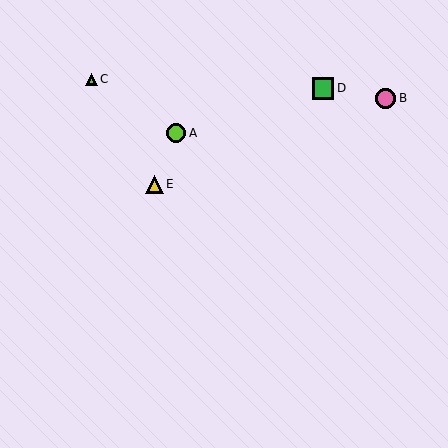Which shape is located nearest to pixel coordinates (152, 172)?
The yellow triangle (labeled E) at (154, 184) is nearest to that location.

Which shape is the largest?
The green square (labeled D) is the largest.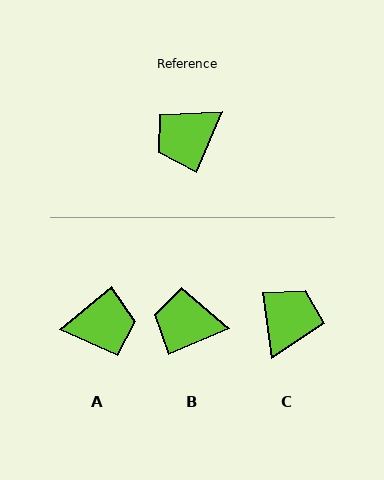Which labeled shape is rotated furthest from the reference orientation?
A, about 152 degrees away.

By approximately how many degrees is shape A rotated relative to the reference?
Approximately 152 degrees counter-clockwise.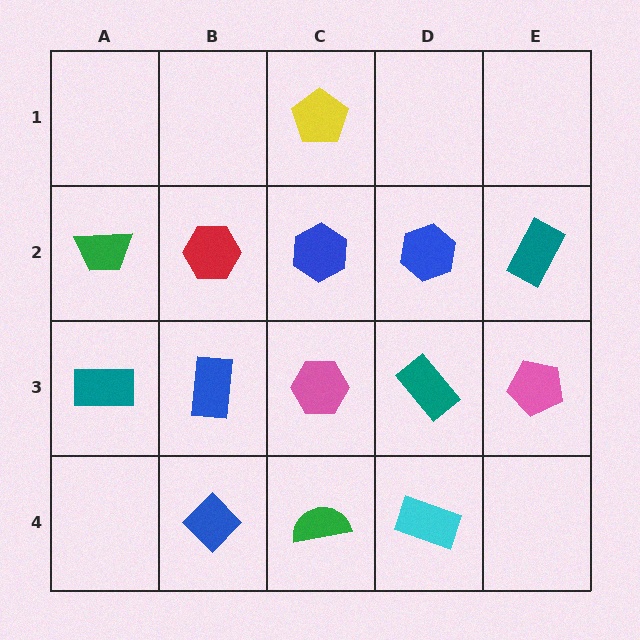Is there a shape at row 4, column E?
No, that cell is empty.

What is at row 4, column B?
A blue diamond.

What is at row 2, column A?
A green trapezoid.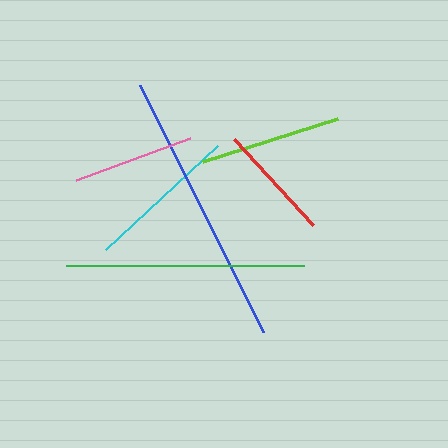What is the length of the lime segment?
The lime segment is approximately 141 pixels long.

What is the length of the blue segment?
The blue segment is approximately 276 pixels long.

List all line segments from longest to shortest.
From longest to shortest: blue, green, cyan, lime, pink, red.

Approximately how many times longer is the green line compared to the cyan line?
The green line is approximately 1.6 times the length of the cyan line.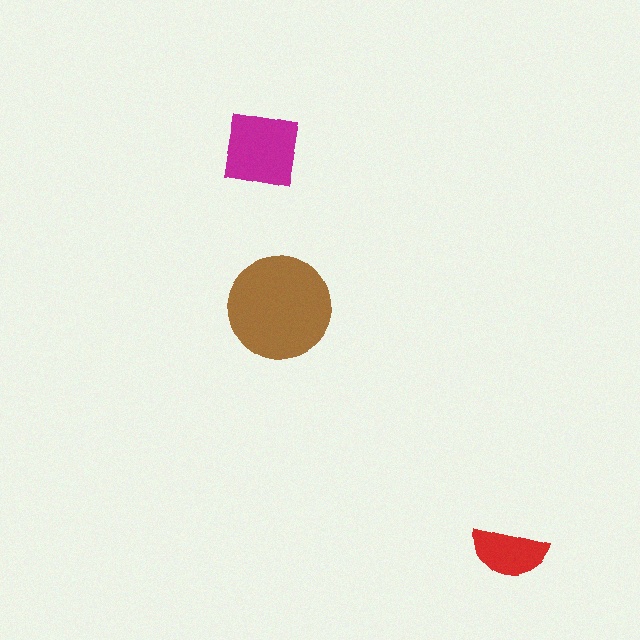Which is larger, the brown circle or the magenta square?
The brown circle.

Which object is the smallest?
The red semicircle.